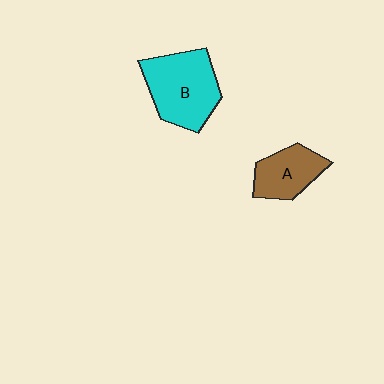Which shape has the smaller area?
Shape A (brown).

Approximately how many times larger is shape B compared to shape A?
Approximately 1.6 times.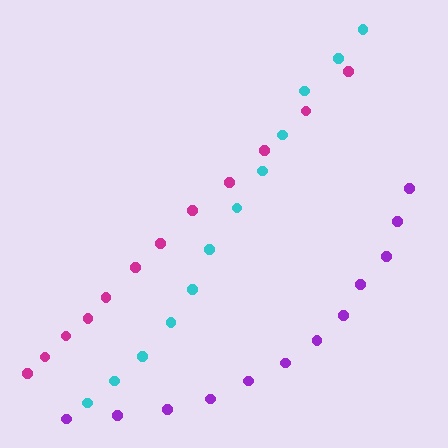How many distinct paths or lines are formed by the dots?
There are 3 distinct paths.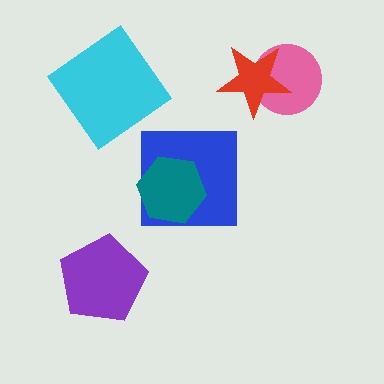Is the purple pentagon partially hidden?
No, no other shape covers it.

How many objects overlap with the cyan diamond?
0 objects overlap with the cyan diamond.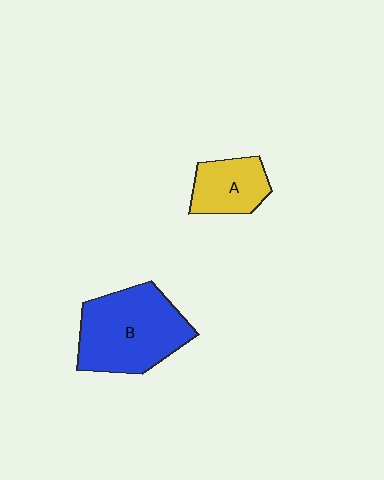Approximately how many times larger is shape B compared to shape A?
Approximately 2.0 times.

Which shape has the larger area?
Shape B (blue).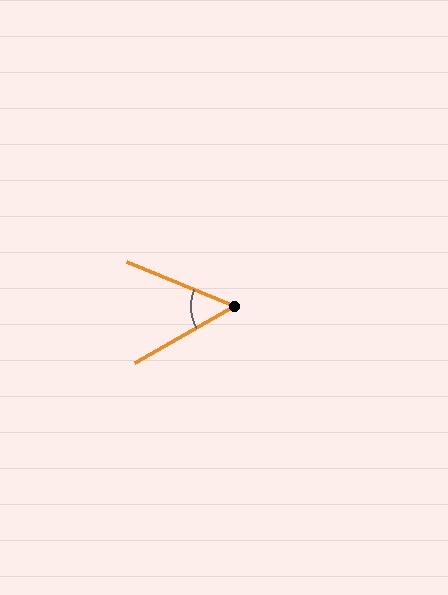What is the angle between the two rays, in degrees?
Approximately 52 degrees.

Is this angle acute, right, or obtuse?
It is acute.